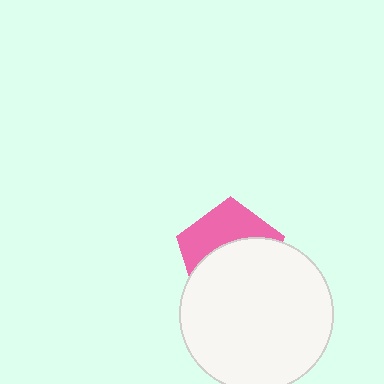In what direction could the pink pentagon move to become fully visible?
The pink pentagon could move up. That would shift it out from behind the white circle entirely.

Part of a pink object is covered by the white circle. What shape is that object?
It is a pentagon.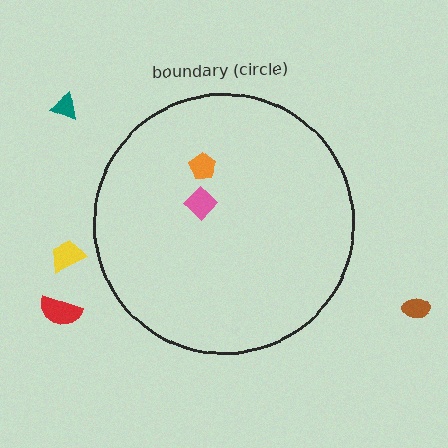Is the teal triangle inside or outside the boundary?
Outside.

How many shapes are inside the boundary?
2 inside, 4 outside.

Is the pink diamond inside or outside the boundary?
Inside.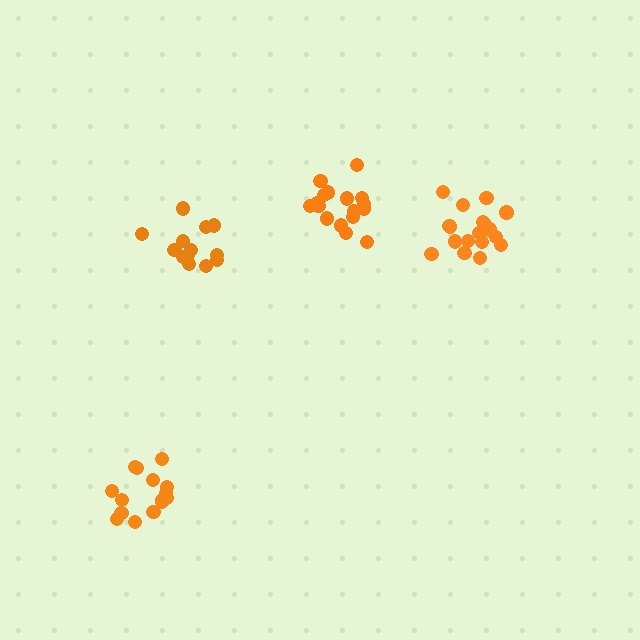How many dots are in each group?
Group 1: 13 dots, Group 2: 15 dots, Group 3: 18 dots, Group 4: 17 dots (63 total).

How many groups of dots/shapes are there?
There are 4 groups.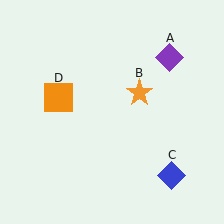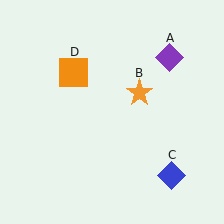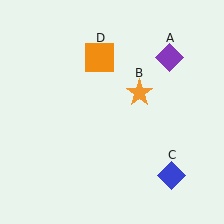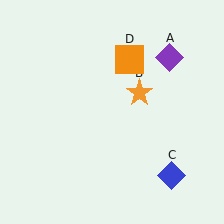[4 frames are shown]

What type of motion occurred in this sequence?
The orange square (object D) rotated clockwise around the center of the scene.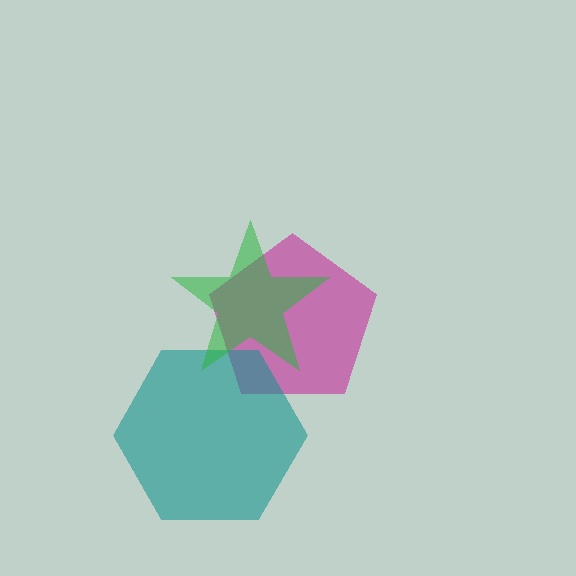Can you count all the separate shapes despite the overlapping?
Yes, there are 3 separate shapes.